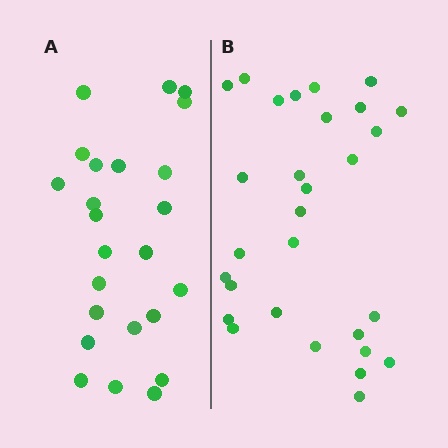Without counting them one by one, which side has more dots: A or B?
Region B (the right region) has more dots.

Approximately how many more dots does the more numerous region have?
Region B has about 5 more dots than region A.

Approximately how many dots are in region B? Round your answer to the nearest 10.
About 30 dots. (The exact count is 29, which rounds to 30.)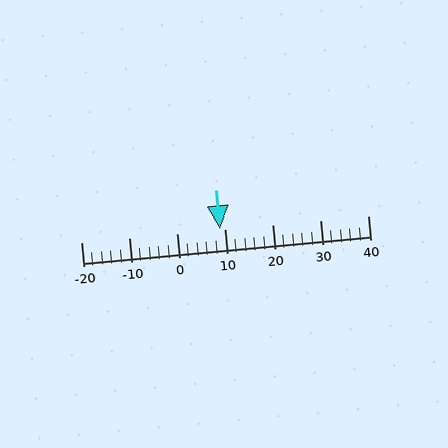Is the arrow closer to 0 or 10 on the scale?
The arrow is closer to 10.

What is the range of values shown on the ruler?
The ruler shows values from -20 to 40.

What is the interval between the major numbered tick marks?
The major tick marks are spaced 10 units apart.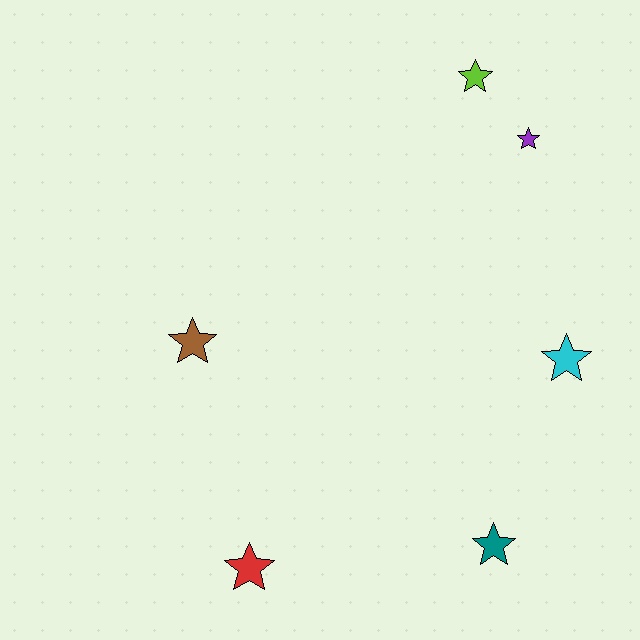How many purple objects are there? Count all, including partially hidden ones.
There is 1 purple object.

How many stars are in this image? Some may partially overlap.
There are 6 stars.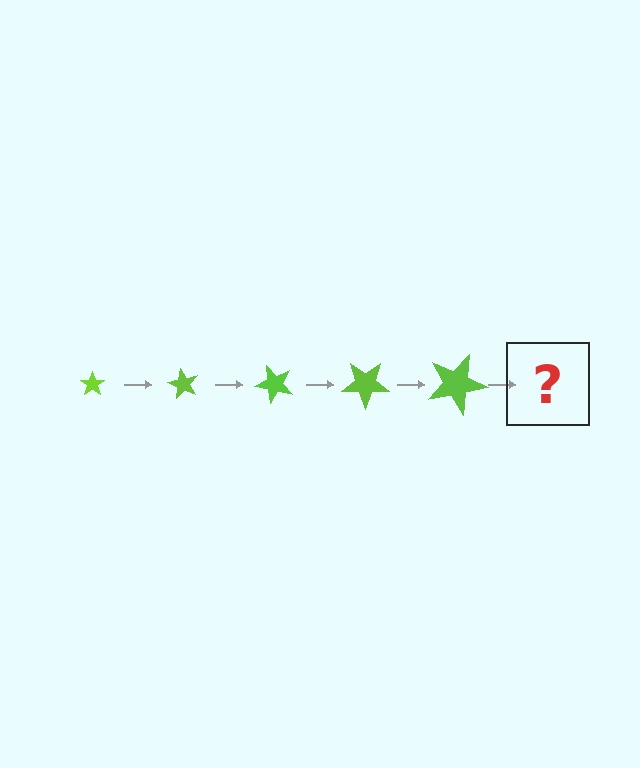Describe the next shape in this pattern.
It should be a star, larger than the previous one and rotated 300 degrees from the start.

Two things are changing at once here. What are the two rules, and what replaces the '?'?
The two rules are that the star grows larger each step and it rotates 60 degrees each step. The '?' should be a star, larger than the previous one and rotated 300 degrees from the start.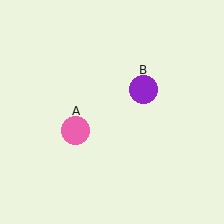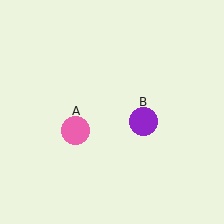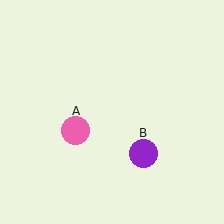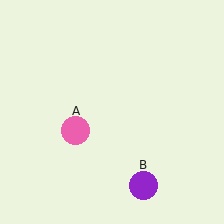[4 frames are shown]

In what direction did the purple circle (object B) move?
The purple circle (object B) moved down.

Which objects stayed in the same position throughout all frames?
Pink circle (object A) remained stationary.